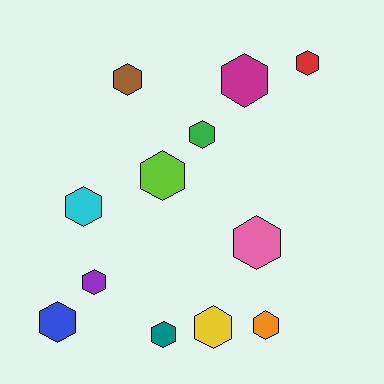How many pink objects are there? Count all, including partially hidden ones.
There is 1 pink object.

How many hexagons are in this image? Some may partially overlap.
There are 12 hexagons.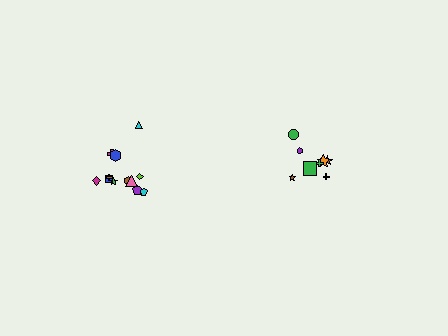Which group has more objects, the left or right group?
The left group.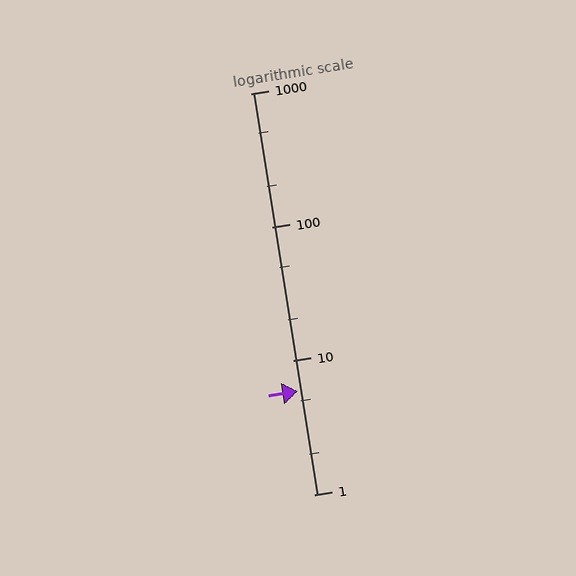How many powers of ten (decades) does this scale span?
The scale spans 3 decades, from 1 to 1000.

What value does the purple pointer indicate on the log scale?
The pointer indicates approximately 5.9.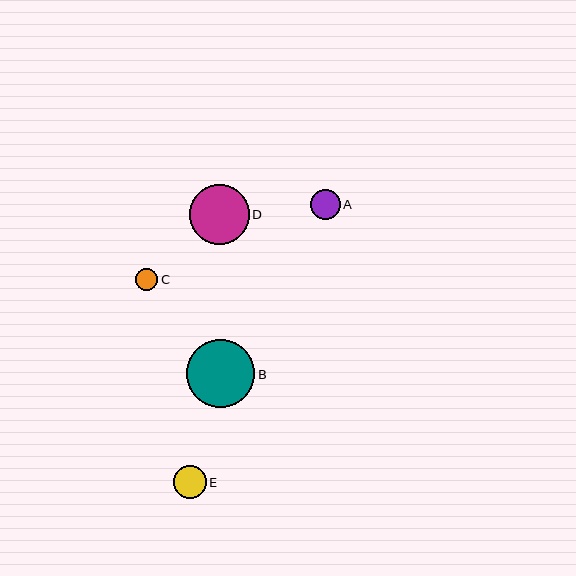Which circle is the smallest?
Circle C is the smallest with a size of approximately 22 pixels.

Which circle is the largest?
Circle B is the largest with a size of approximately 68 pixels.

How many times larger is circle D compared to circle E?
Circle D is approximately 1.8 times the size of circle E.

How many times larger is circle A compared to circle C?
Circle A is approximately 1.3 times the size of circle C.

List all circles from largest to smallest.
From largest to smallest: B, D, E, A, C.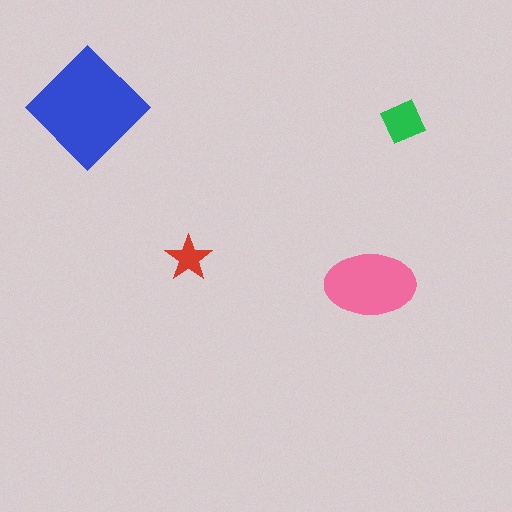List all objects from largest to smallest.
The blue diamond, the pink ellipse, the green square, the red star.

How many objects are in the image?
There are 4 objects in the image.